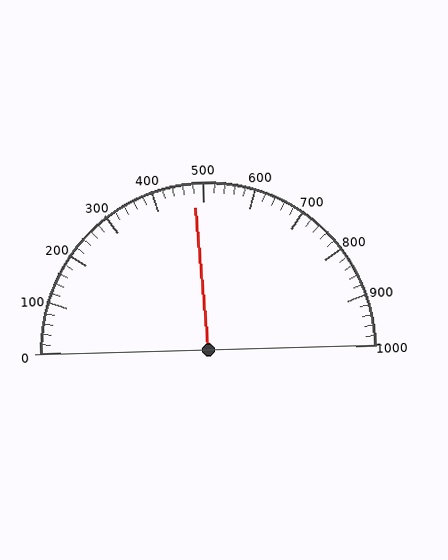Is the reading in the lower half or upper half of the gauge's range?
The reading is in the lower half of the range (0 to 1000).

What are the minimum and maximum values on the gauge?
The gauge ranges from 0 to 1000.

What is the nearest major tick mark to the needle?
The nearest major tick mark is 500.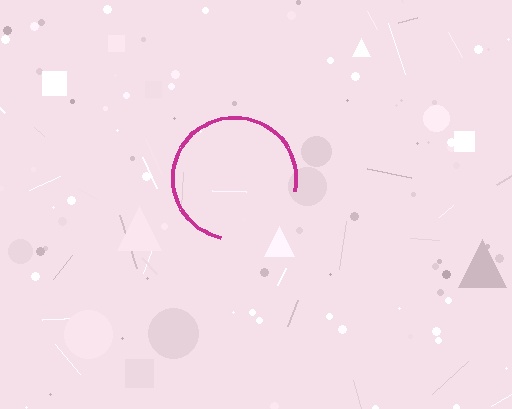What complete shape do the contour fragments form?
The contour fragments form a circle.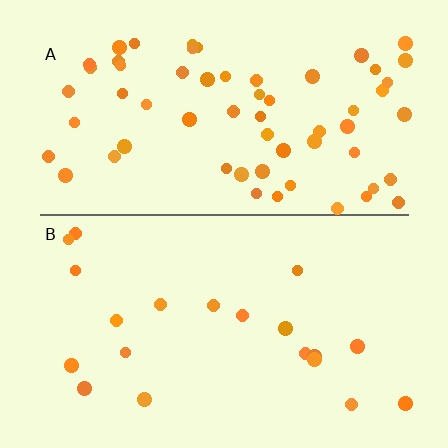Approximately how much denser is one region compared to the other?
Approximately 3.0× — region A over region B.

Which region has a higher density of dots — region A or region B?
A (the top).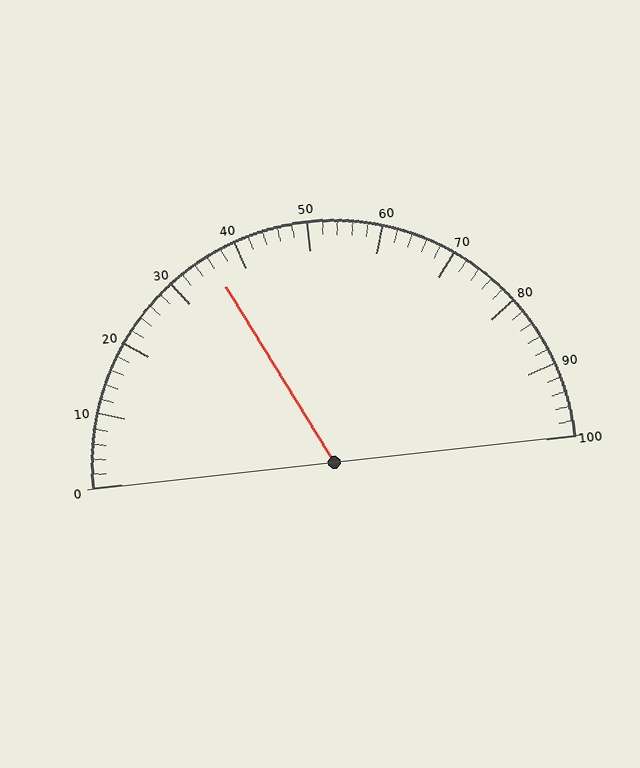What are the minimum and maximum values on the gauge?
The gauge ranges from 0 to 100.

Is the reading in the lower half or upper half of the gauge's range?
The reading is in the lower half of the range (0 to 100).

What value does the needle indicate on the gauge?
The needle indicates approximately 36.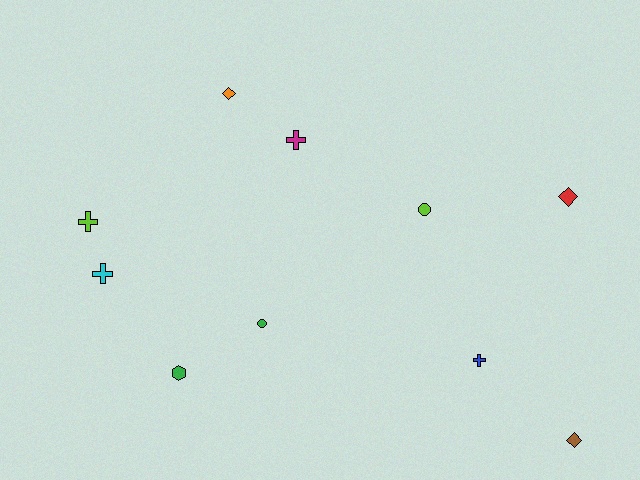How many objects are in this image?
There are 10 objects.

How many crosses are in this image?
There are 4 crosses.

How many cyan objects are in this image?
There is 1 cyan object.